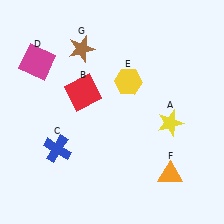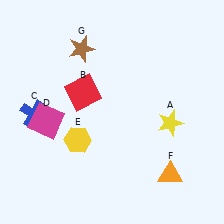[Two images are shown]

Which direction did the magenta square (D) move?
The magenta square (D) moved down.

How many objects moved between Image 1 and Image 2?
3 objects moved between the two images.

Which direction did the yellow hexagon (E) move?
The yellow hexagon (E) moved down.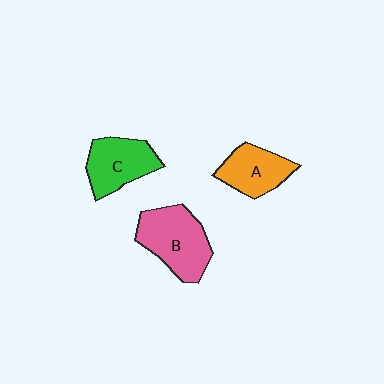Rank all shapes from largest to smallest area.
From largest to smallest: B (pink), C (green), A (orange).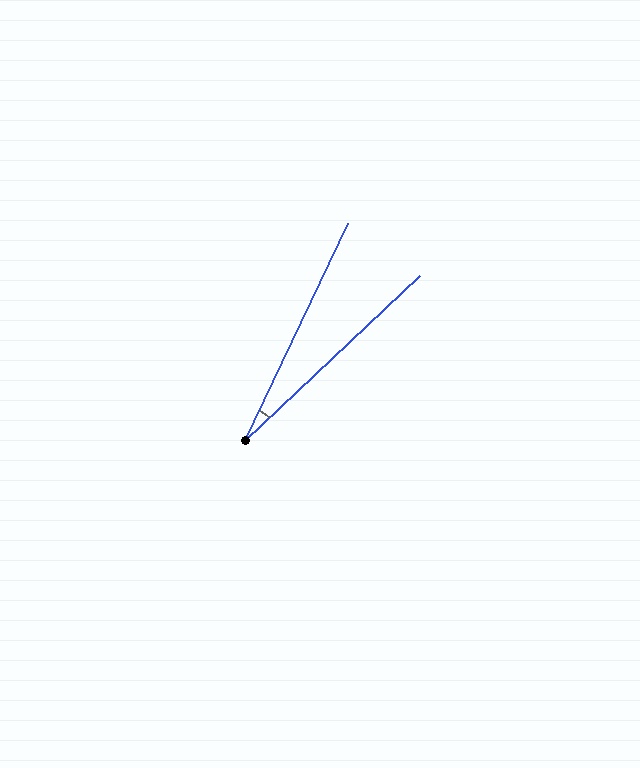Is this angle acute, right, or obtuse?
It is acute.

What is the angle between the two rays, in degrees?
Approximately 21 degrees.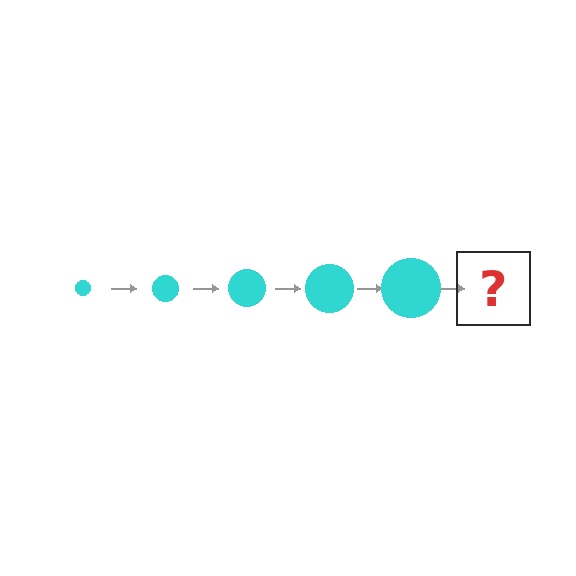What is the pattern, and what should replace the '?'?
The pattern is that the circle gets progressively larger each step. The '?' should be a cyan circle, larger than the previous one.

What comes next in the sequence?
The next element should be a cyan circle, larger than the previous one.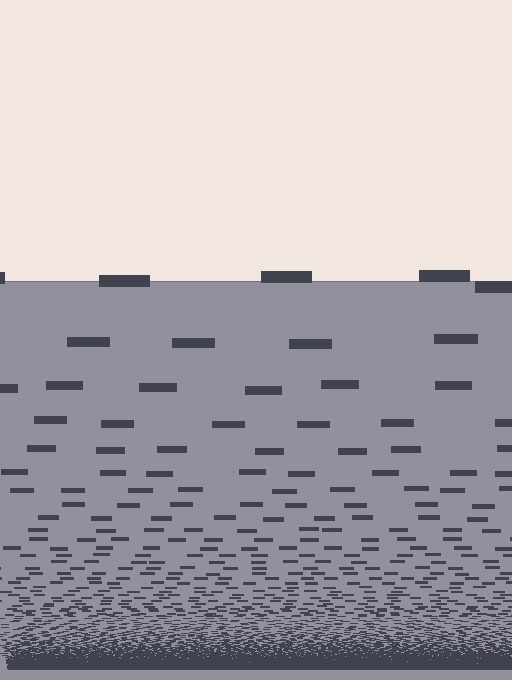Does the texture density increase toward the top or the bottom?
Density increases toward the bottom.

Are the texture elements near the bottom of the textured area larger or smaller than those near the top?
Smaller. The gradient is inverted — elements near the bottom are smaller and denser.